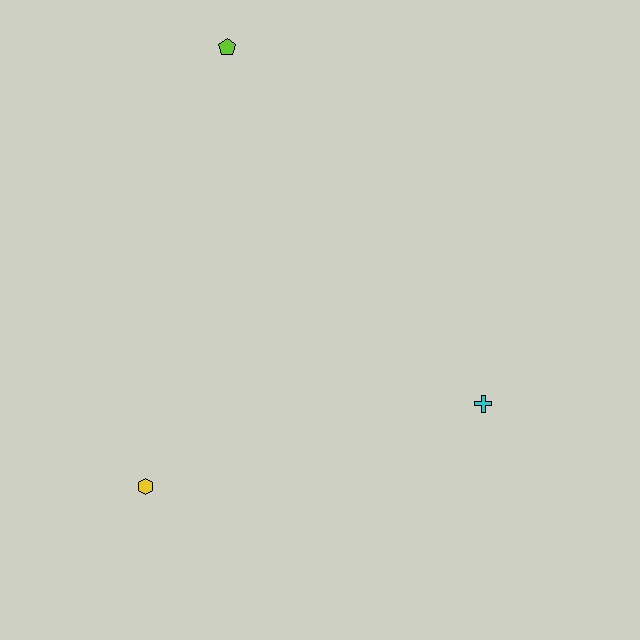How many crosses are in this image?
There is 1 cross.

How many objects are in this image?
There are 3 objects.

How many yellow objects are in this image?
There is 1 yellow object.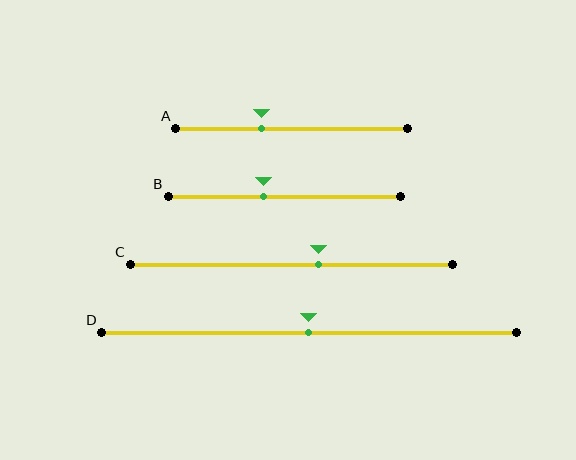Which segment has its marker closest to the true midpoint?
Segment D has its marker closest to the true midpoint.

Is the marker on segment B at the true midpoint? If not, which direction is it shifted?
No, the marker on segment B is shifted to the left by about 9% of the segment length.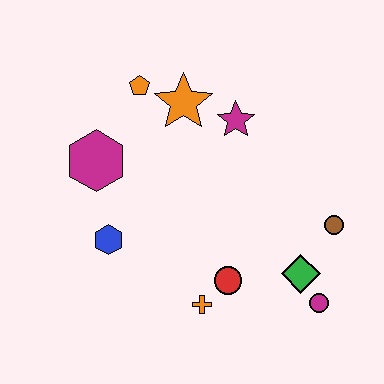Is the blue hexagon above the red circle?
Yes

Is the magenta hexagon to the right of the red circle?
No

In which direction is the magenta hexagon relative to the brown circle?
The magenta hexagon is to the left of the brown circle.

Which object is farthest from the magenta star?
The magenta circle is farthest from the magenta star.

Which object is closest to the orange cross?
The red circle is closest to the orange cross.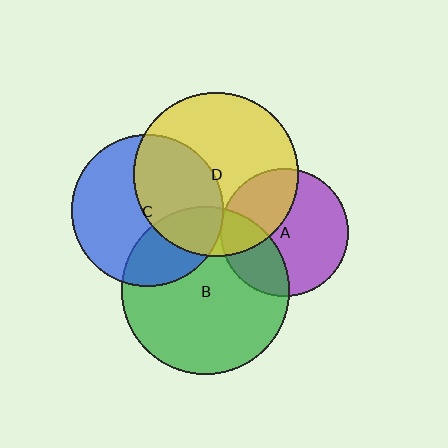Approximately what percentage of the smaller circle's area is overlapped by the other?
Approximately 35%.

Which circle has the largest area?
Circle B (green).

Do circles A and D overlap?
Yes.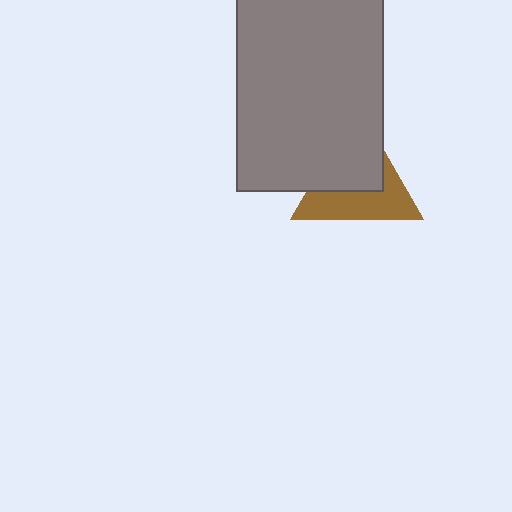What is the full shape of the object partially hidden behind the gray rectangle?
The partially hidden object is a brown triangle.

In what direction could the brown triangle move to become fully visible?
The brown triangle could move toward the lower-right. That would shift it out from behind the gray rectangle entirely.